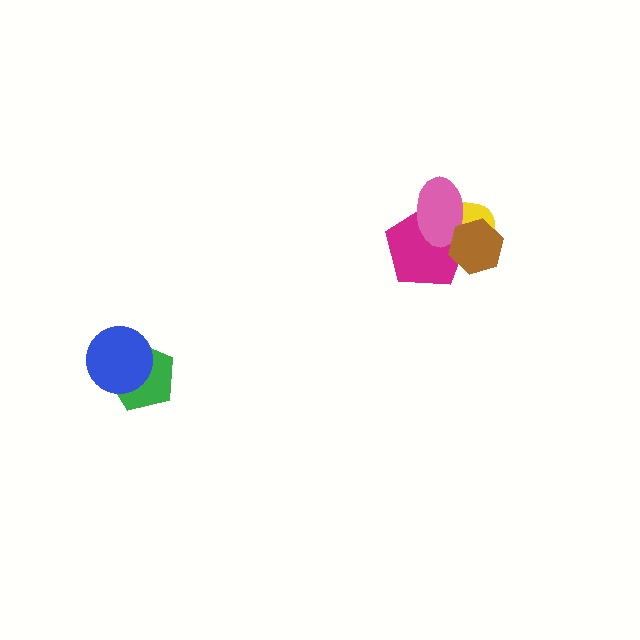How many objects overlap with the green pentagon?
1 object overlaps with the green pentagon.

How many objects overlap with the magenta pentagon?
3 objects overlap with the magenta pentagon.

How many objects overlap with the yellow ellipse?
3 objects overlap with the yellow ellipse.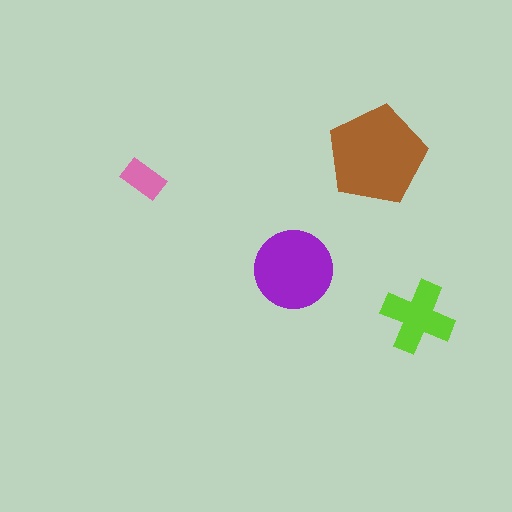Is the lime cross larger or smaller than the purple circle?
Smaller.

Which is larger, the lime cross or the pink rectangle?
The lime cross.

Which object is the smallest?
The pink rectangle.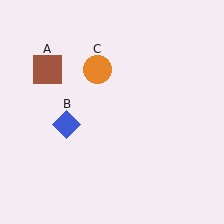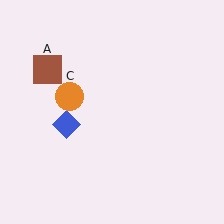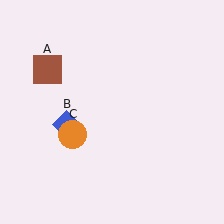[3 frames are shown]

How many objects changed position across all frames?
1 object changed position: orange circle (object C).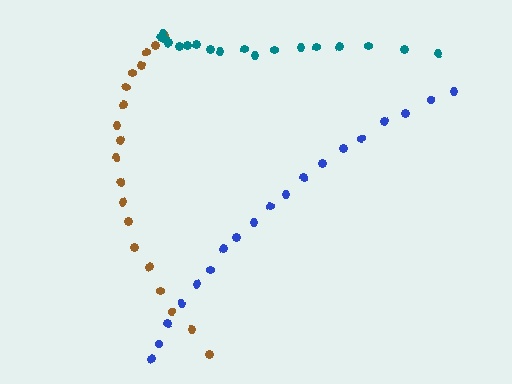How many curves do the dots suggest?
There are 3 distinct paths.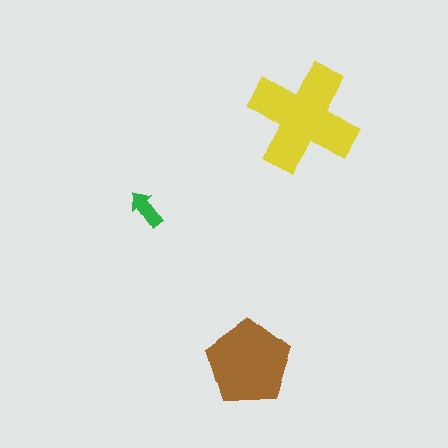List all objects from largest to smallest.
The yellow cross, the brown pentagon, the green arrow.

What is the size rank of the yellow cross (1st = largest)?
1st.